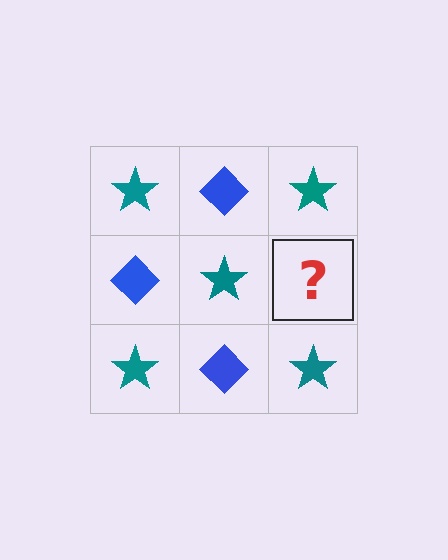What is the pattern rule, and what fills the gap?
The rule is that it alternates teal star and blue diamond in a checkerboard pattern. The gap should be filled with a blue diamond.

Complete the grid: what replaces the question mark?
The question mark should be replaced with a blue diamond.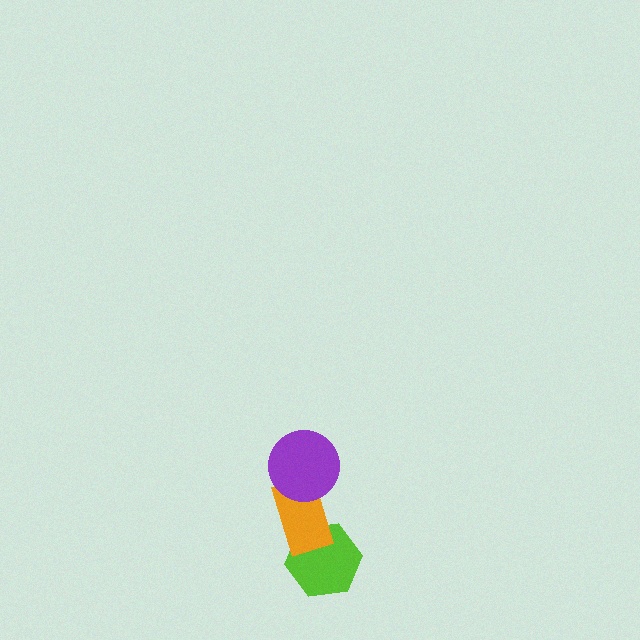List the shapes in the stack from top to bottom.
From top to bottom: the purple circle, the orange rectangle, the lime hexagon.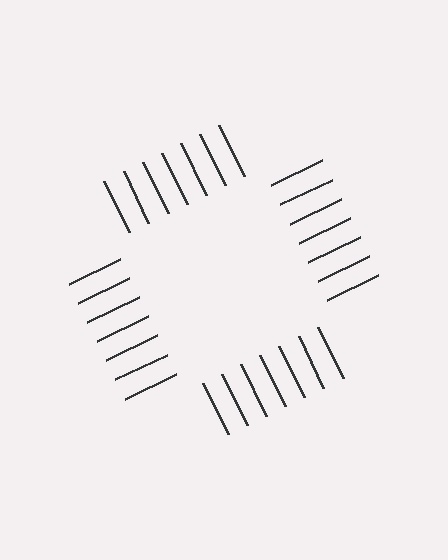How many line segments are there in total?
28 — 7 along each of the 4 edges.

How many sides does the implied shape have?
4 sides — the line-ends trace a square.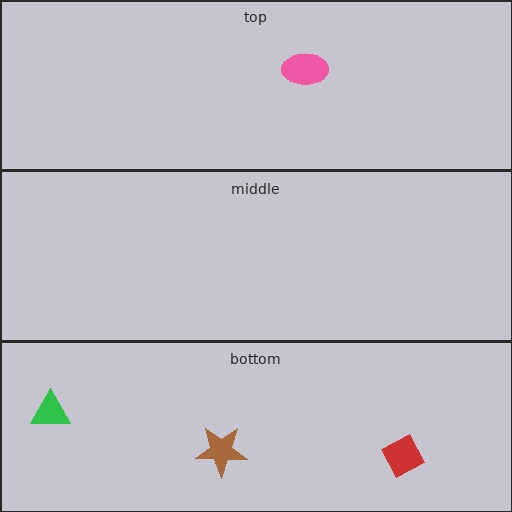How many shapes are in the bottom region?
3.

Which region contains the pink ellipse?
The top region.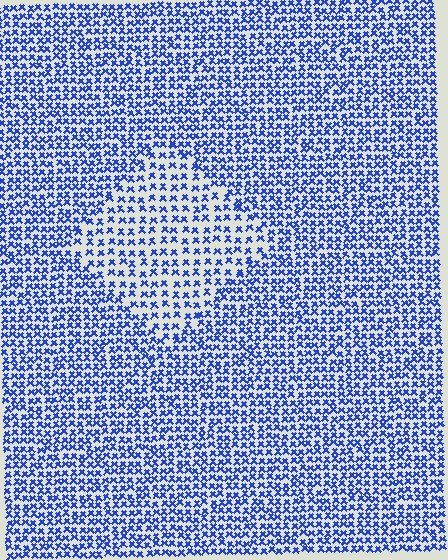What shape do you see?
I see a diamond.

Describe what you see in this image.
The image contains small blue elements arranged at two different densities. A diamond-shaped region is visible where the elements are less densely packed than the surrounding area.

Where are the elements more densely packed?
The elements are more densely packed outside the diamond boundary.